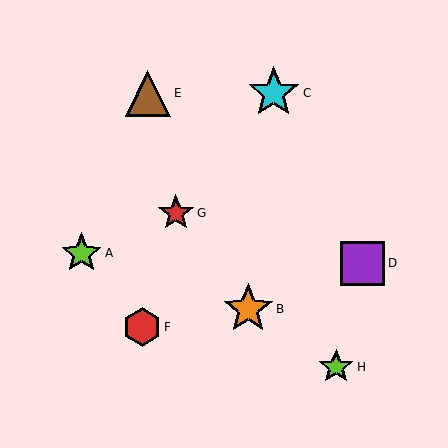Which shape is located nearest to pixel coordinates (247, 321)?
The orange star (labeled B) at (248, 309) is nearest to that location.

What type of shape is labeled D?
Shape D is a purple square.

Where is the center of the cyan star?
The center of the cyan star is at (274, 93).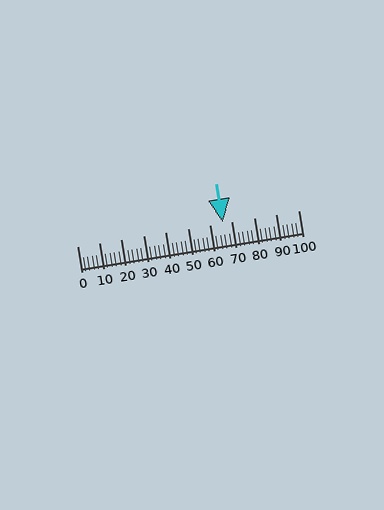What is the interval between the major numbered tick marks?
The major tick marks are spaced 10 units apart.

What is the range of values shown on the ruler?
The ruler shows values from 0 to 100.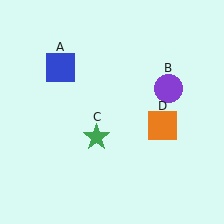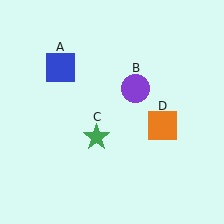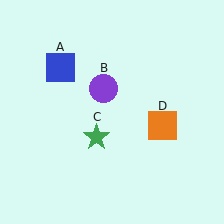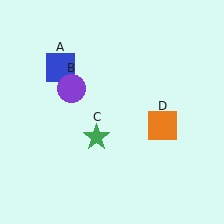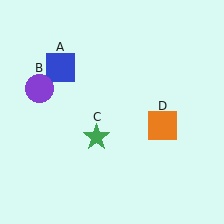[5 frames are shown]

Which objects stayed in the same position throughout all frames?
Blue square (object A) and green star (object C) and orange square (object D) remained stationary.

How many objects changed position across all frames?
1 object changed position: purple circle (object B).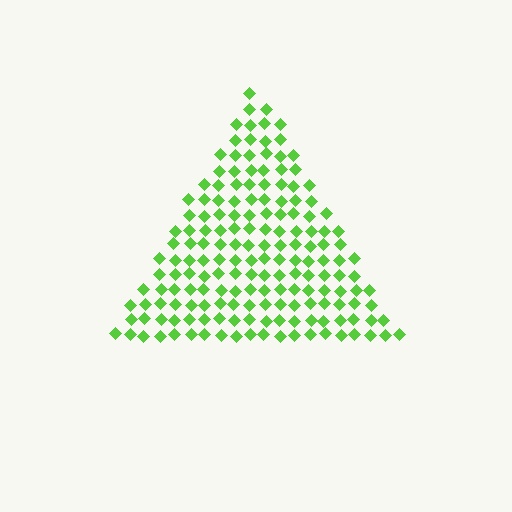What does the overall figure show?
The overall figure shows a triangle.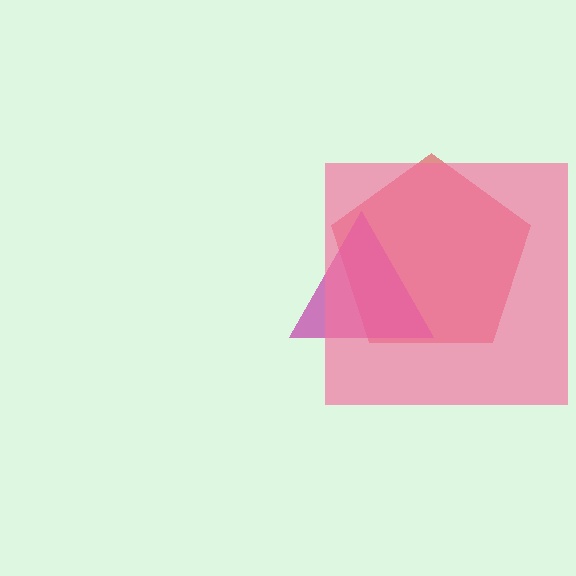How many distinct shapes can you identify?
There are 3 distinct shapes: a red pentagon, a magenta triangle, a pink square.